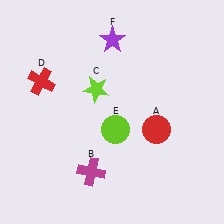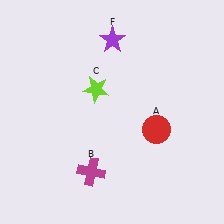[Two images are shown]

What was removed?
The red cross (D), the lime circle (E) were removed in Image 2.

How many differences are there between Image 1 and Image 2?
There are 2 differences between the two images.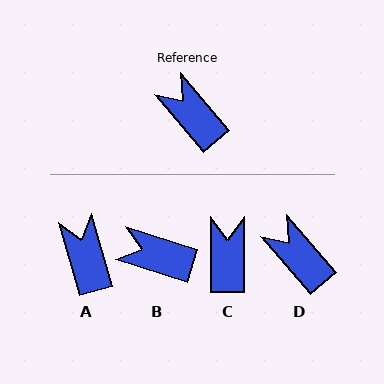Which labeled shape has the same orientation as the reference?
D.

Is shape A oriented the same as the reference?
No, it is off by about 24 degrees.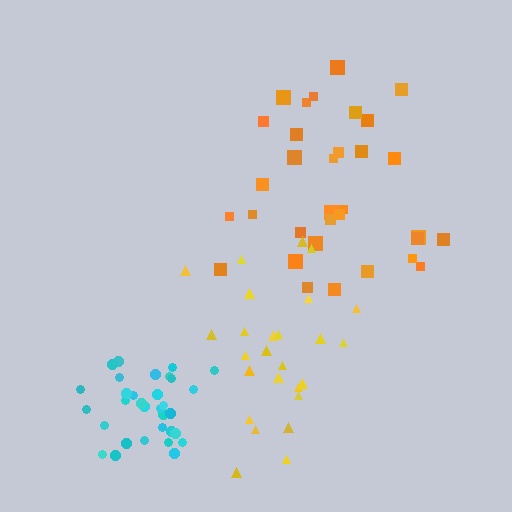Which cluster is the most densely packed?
Cyan.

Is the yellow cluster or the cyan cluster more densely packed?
Cyan.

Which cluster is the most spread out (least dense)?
Orange.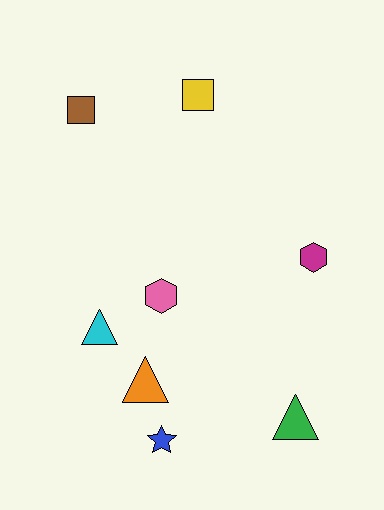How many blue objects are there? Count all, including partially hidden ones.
There is 1 blue object.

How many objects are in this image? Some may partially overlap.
There are 8 objects.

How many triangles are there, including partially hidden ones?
There are 3 triangles.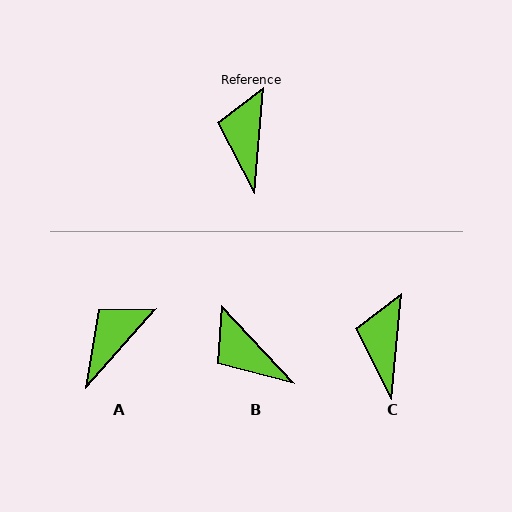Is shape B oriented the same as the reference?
No, it is off by about 48 degrees.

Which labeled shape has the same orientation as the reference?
C.